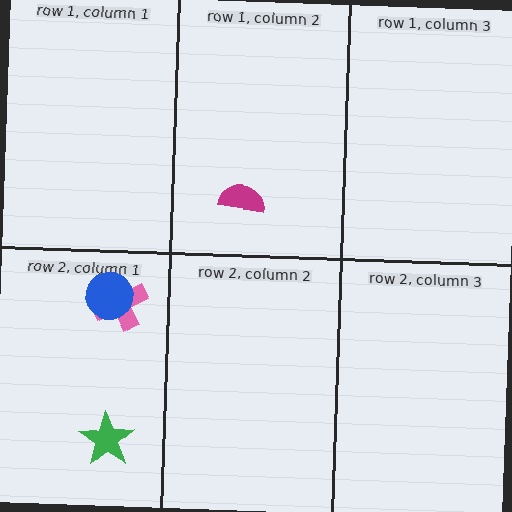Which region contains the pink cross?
The row 2, column 1 region.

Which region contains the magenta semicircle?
The row 1, column 2 region.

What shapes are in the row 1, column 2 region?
The magenta semicircle.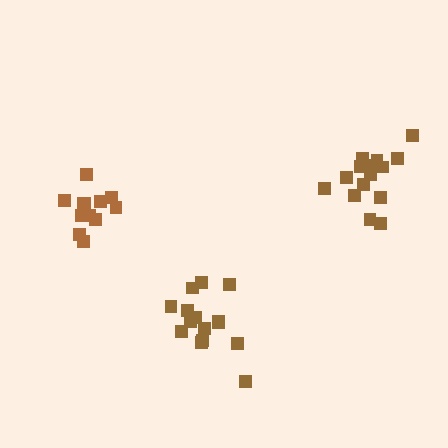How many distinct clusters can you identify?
There are 3 distinct clusters.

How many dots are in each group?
Group 1: 16 dots, Group 2: 13 dots, Group 3: 15 dots (44 total).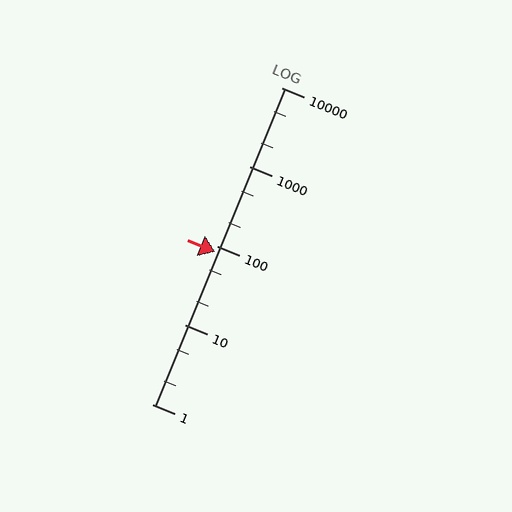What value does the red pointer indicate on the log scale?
The pointer indicates approximately 84.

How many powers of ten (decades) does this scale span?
The scale spans 4 decades, from 1 to 10000.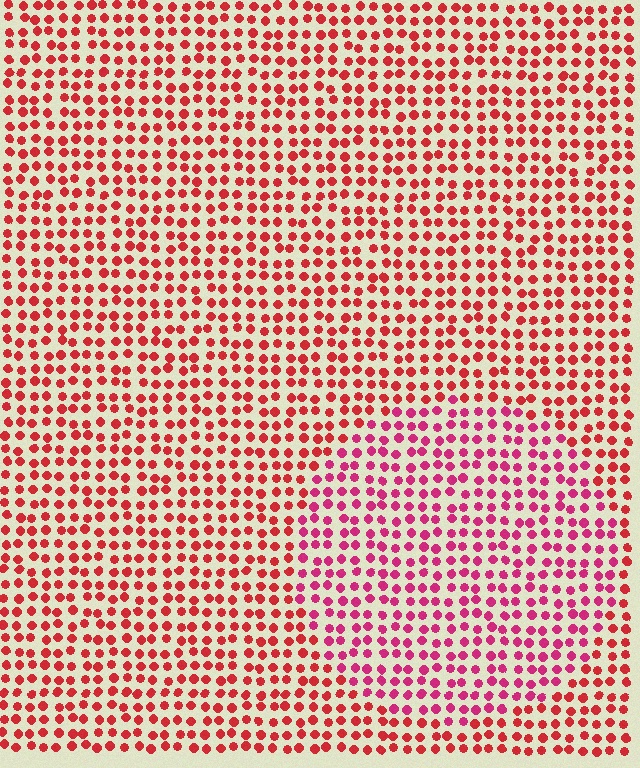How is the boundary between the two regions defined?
The boundary is defined purely by a slight shift in hue (about 26 degrees). Spacing, size, and orientation are identical on both sides.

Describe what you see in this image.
The image is filled with small red elements in a uniform arrangement. A circle-shaped region is visible where the elements are tinted to a slightly different hue, forming a subtle color boundary.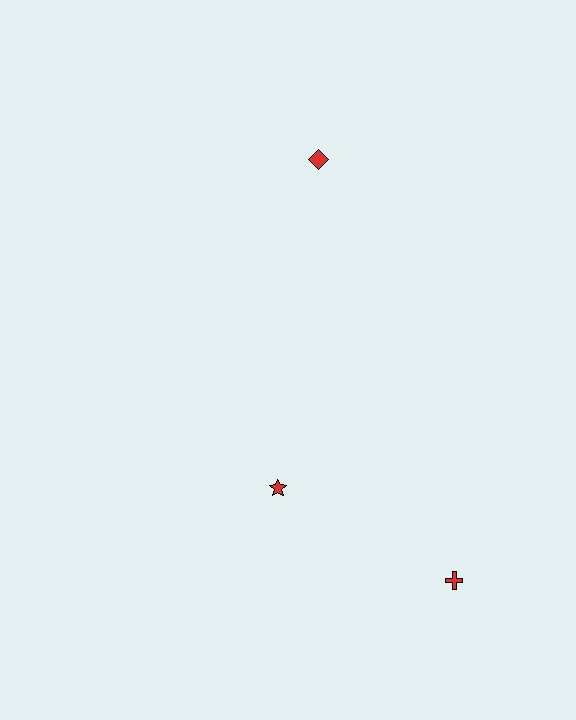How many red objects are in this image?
There are 3 red objects.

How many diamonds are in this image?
There is 1 diamond.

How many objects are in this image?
There are 3 objects.